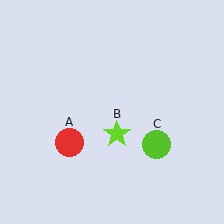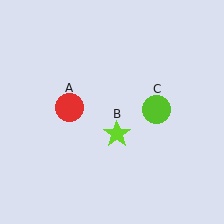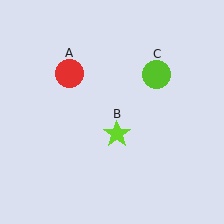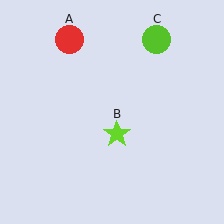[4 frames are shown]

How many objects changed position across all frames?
2 objects changed position: red circle (object A), lime circle (object C).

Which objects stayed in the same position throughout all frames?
Lime star (object B) remained stationary.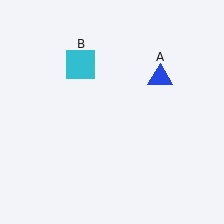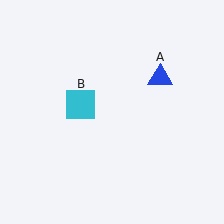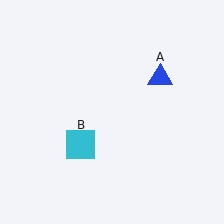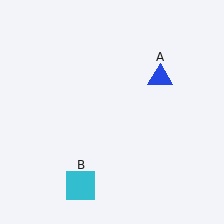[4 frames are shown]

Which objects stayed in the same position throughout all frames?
Blue triangle (object A) remained stationary.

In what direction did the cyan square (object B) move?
The cyan square (object B) moved down.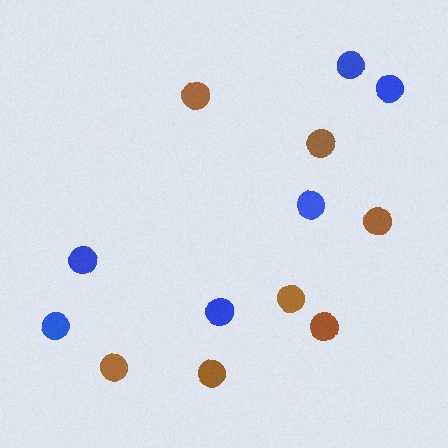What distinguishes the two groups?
There are 2 groups: one group of brown circles (7) and one group of blue circles (6).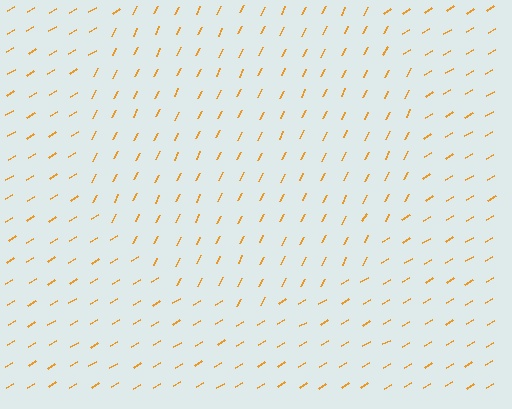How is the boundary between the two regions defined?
The boundary is defined purely by a change in line orientation (approximately 32 degrees difference). All lines are the same color and thickness.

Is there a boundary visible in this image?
Yes, there is a texture boundary formed by a change in line orientation.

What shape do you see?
I see a circle.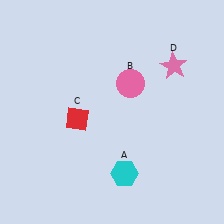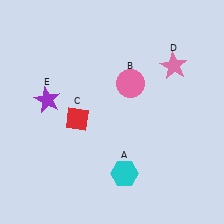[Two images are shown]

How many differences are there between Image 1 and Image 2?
There is 1 difference between the two images.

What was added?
A purple star (E) was added in Image 2.